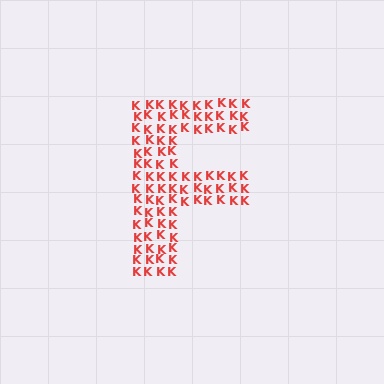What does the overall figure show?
The overall figure shows the letter F.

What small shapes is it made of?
It is made of small letter K's.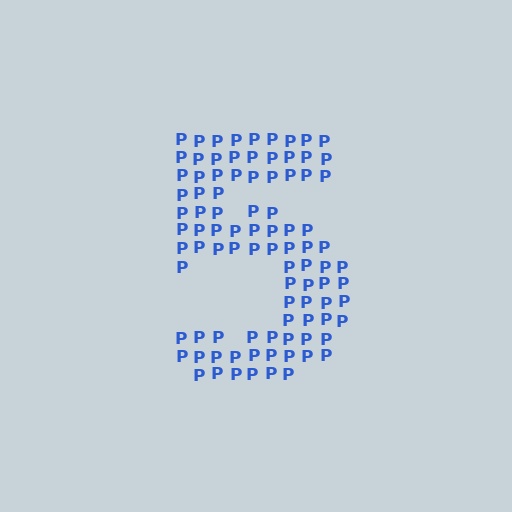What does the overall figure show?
The overall figure shows the digit 5.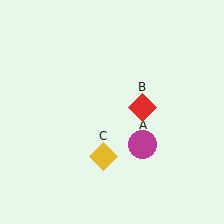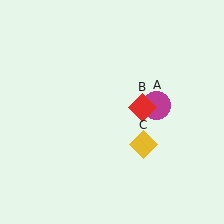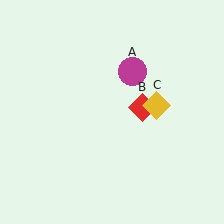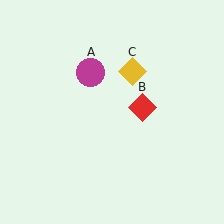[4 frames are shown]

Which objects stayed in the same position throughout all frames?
Red diamond (object B) remained stationary.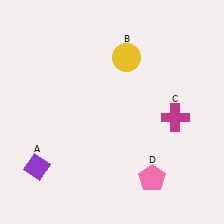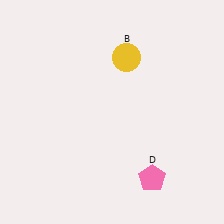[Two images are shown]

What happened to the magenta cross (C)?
The magenta cross (C) was removed in Image 2. It was in the bottom-right area of Image 1.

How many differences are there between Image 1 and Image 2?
There are 2 differences between the two images.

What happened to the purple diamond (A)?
The purple diamond (A) was removed in Image 2. It was in the bottom-left area of Image 1.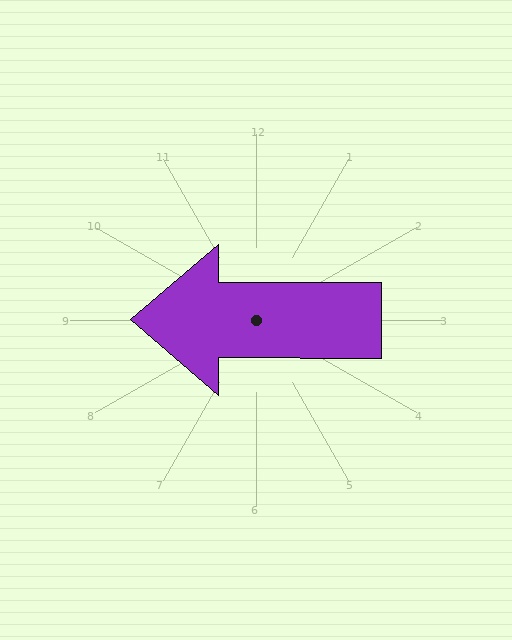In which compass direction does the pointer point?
West.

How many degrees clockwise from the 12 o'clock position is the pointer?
Approximately 270 degrees.